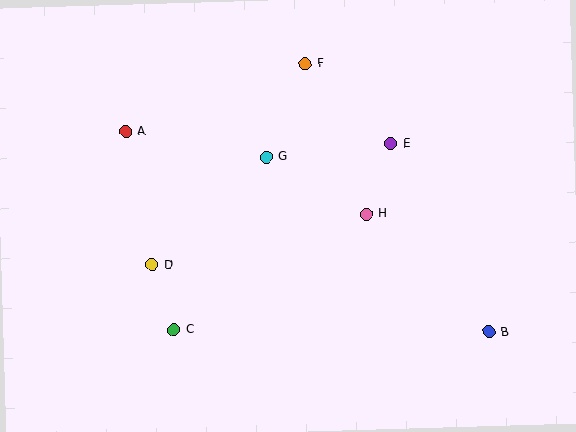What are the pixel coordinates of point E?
Point E is at (390, 144).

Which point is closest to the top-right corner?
Point E is closest to the top-right corner.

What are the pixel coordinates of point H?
Point H is at (366, 214).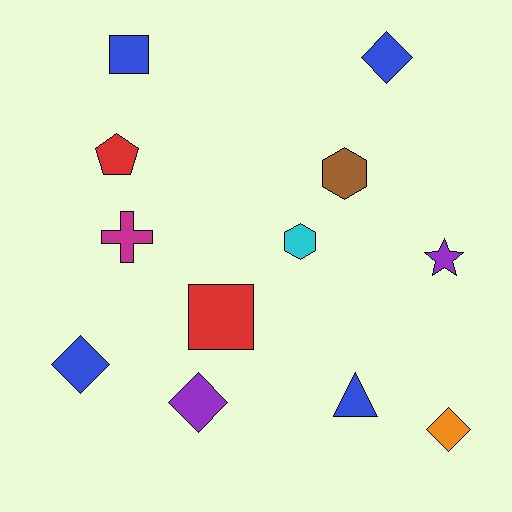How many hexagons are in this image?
There are 2 hexagons.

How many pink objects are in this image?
There are no pink objects.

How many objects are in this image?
There are 12 objects.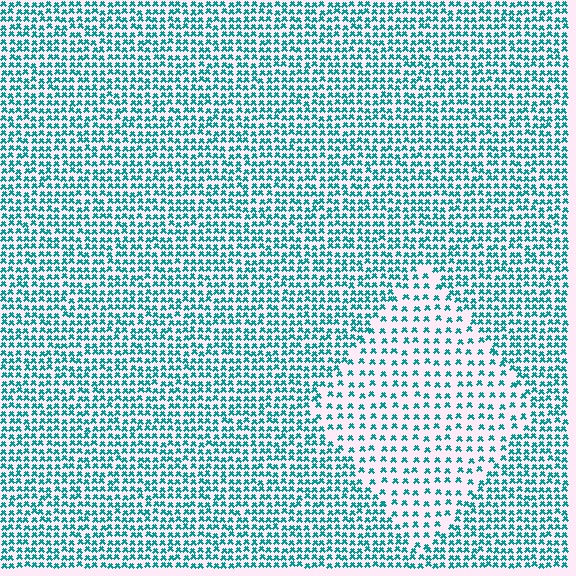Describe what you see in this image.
The image contains small teal elements arranged at two different densities. A diamond-shaped region is visible where the elements are less densely packed than the surrounding area.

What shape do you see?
I see a diamond.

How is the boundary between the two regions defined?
The boundary is defined by a change in element density (approximately 2.0x ratio). All elements are the same color, size, and shape.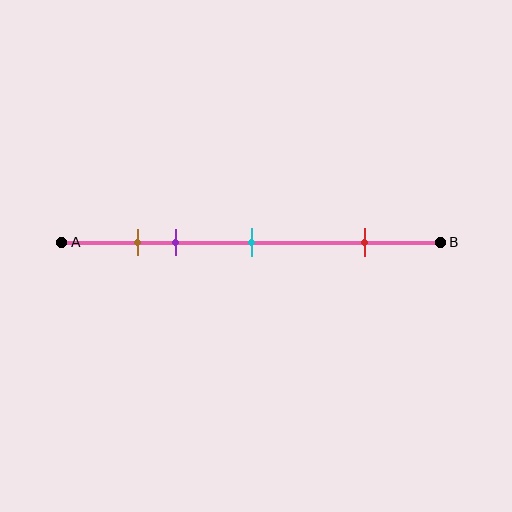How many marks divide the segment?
There are 4 marks dividing the segment.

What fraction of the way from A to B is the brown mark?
The brown mark is approximately 20% (0.2) of the way from A to B.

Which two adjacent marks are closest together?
The brown and purple marks are the closest adjacent pair.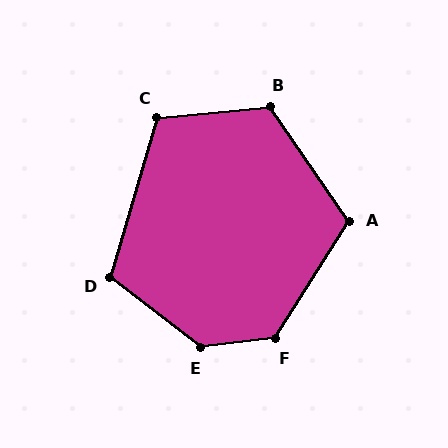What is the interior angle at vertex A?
Approximately 113 degrees (obtuse).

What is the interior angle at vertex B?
Approximately 120 degrees (obtuse).